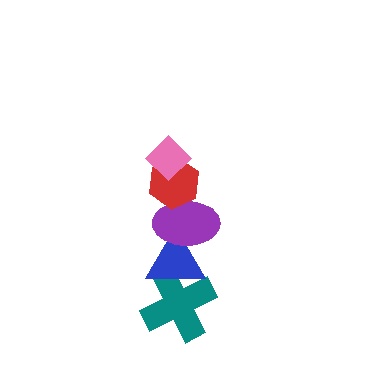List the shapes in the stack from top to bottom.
From top to bottom: the pink diamond, the red hexagon, the purple ellipse, the blue triangle, the teal cross.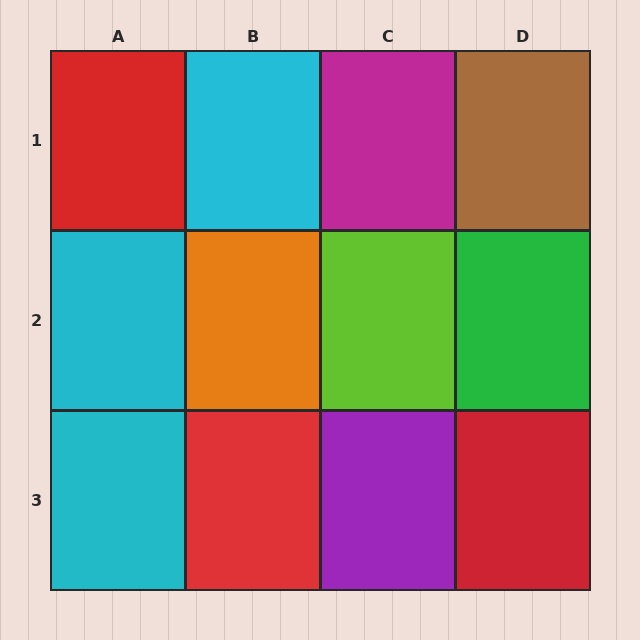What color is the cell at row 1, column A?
Red.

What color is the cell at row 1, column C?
Magenta.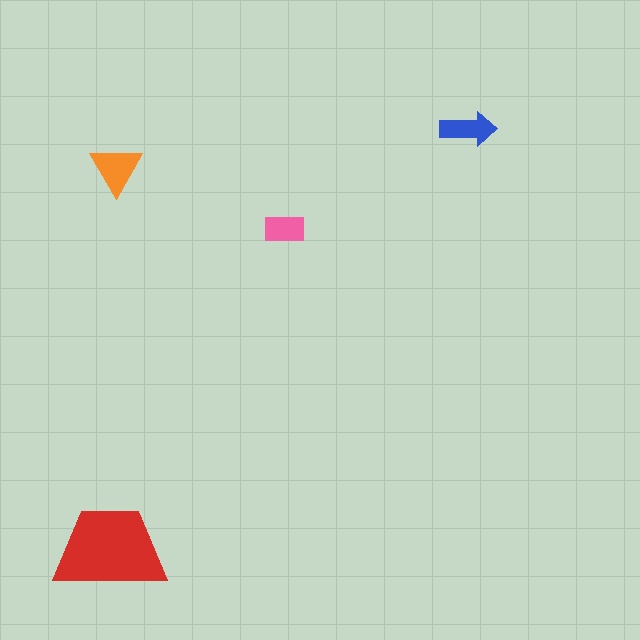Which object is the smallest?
The pink rectangle.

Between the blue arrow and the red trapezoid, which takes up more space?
The red trapezoid.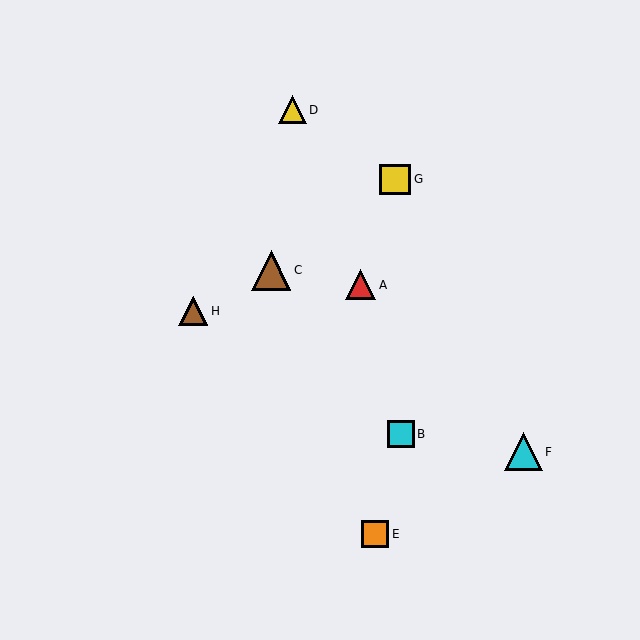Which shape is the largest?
The brown triangle (labeled C) is the largest.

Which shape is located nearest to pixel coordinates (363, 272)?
The red triangle (labeled A) at (361, 285) is nearest to that location.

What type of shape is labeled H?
Shape H is a brown triangle.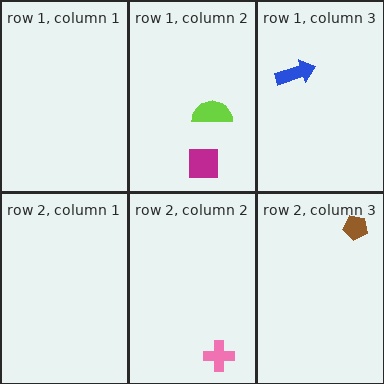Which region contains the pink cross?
The row 2, column 2 region.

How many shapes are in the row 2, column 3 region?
1.